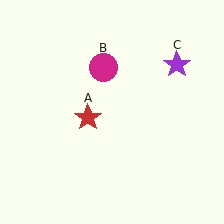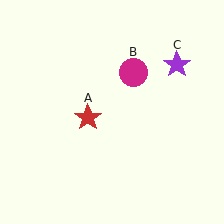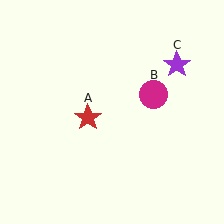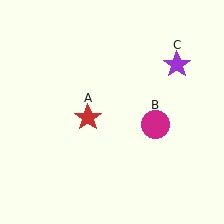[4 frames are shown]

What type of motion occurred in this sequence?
The magenta circle (object B) rotated clockwise around the center of the scene.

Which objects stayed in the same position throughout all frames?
Red star (object A) and purple star (object C) remained stationary.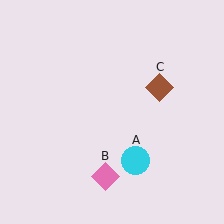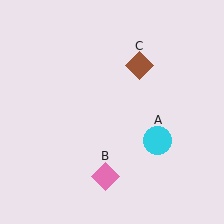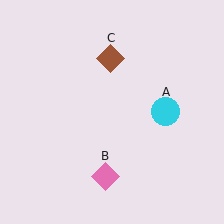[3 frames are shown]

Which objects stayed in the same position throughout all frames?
Pink diamond (object B) remained stationary.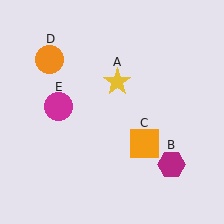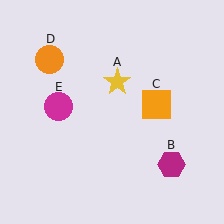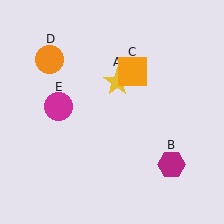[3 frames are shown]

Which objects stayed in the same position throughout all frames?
Yellow star (object A) and magenta hexagon (object B) and orange circle (object D) and magenta circle (object E) remained stationary.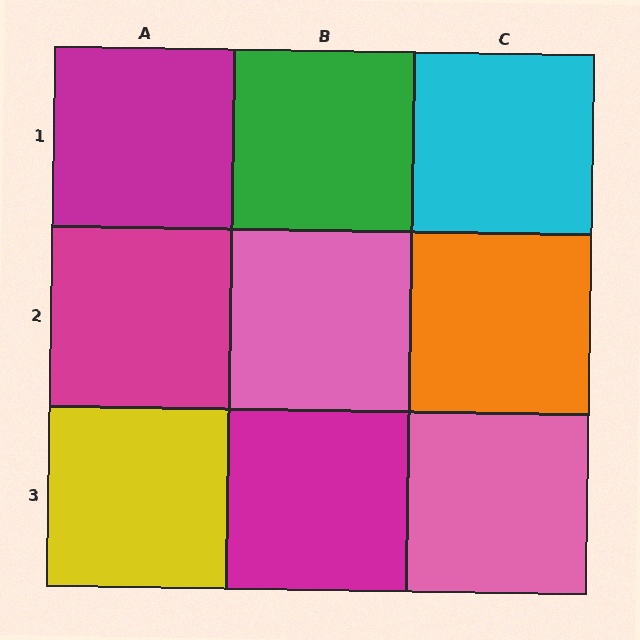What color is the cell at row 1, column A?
Magenta.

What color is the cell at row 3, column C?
Pink.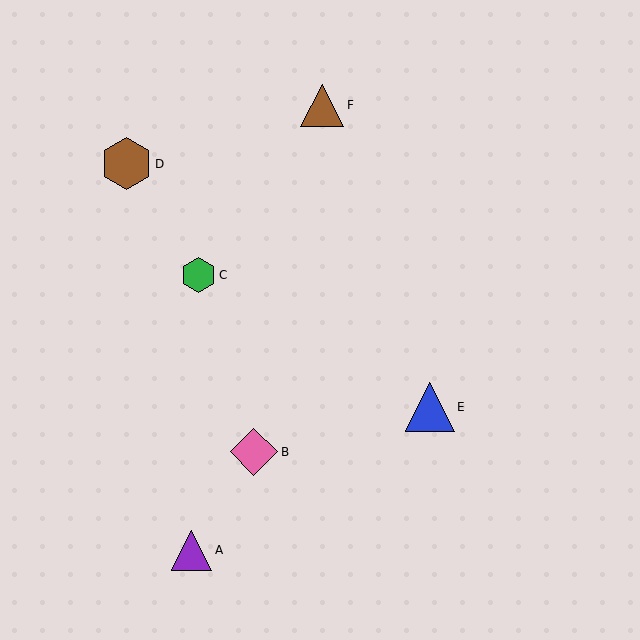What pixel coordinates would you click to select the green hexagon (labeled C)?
Click at (198, 275) to select the green hexagon C.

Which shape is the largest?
The brown hexagon (labeled D) is the largest.